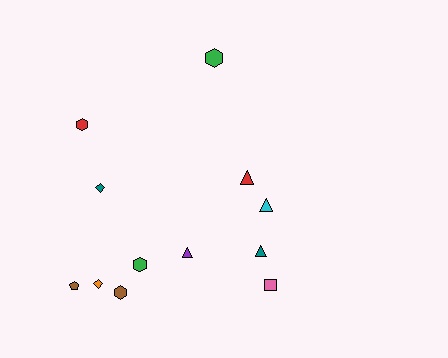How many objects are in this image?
There are 12 objects.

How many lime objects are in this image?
There are no lime objects.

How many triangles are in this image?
There are 4 triangles.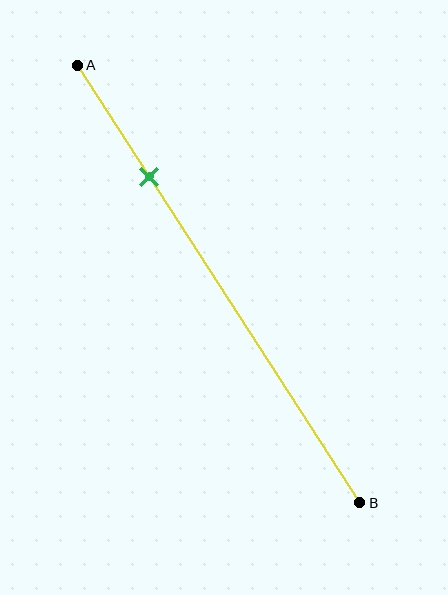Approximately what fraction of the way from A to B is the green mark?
The green mark is approximately 25% of the way from A to B.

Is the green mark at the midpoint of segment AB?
No, the mark is at about 25% from A, not at the 50% midpoint.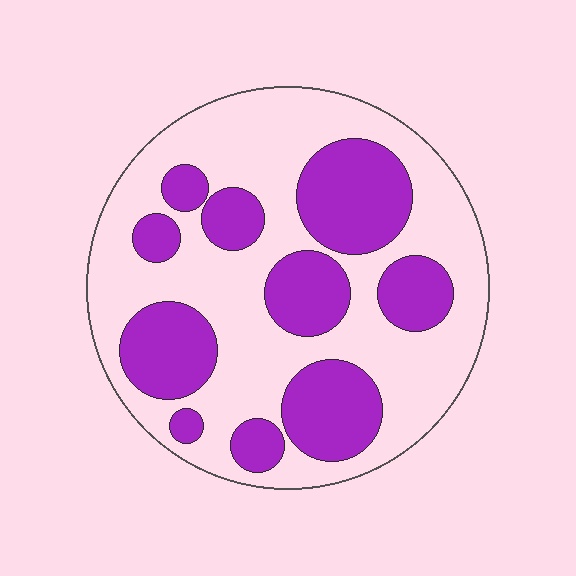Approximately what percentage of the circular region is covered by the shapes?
Approximately 35%.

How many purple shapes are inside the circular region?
10.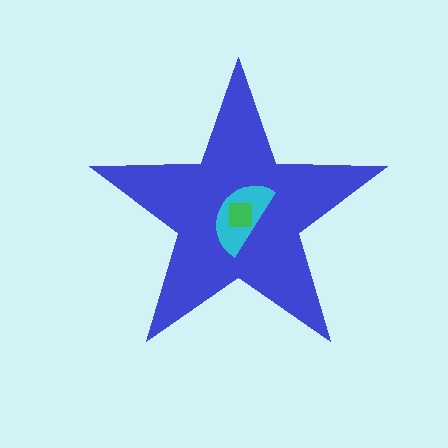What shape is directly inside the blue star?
The cyan semicircle.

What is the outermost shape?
The blue star.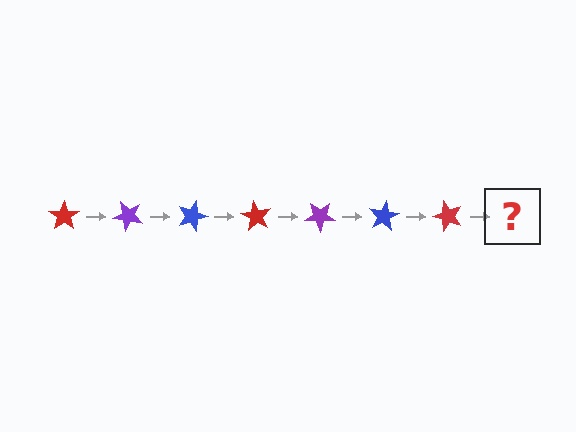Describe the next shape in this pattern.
It should be a purple star, rotated 315 degrees from the start.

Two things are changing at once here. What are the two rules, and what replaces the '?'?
The two rules are that it rotates 45 degrees each step and the color cycles through red, purple, and blue. The '?' should be a purple star, rotated 315 degrees from the start.